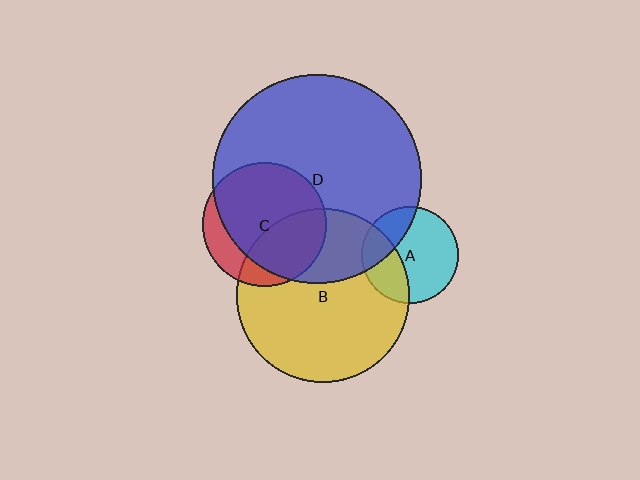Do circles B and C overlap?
Yes.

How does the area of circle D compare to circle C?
Approximately 2.9 times.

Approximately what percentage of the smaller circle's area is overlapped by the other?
Approximately 35%.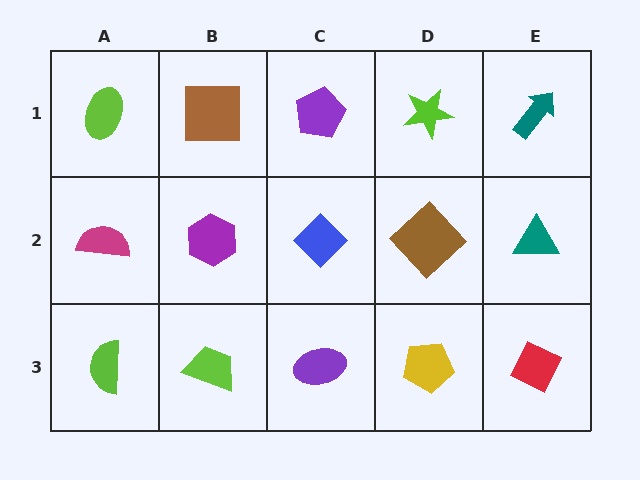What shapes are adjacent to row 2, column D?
A lime star (row 1, column D), a yellow pentagon (row 3, column D), a blue diamond (row 2, column C), a teal triangle (row 2, column E).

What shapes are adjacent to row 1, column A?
A magenta semicircle (row 2, column A), a brown square (row 1, column B).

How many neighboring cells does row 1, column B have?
3.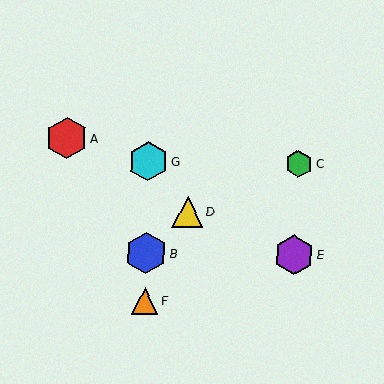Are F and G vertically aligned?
Yes, both are at x≈145.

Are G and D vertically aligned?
No, G is at x≈148 and D is at x≈188.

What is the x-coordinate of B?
Object B is at x≈146.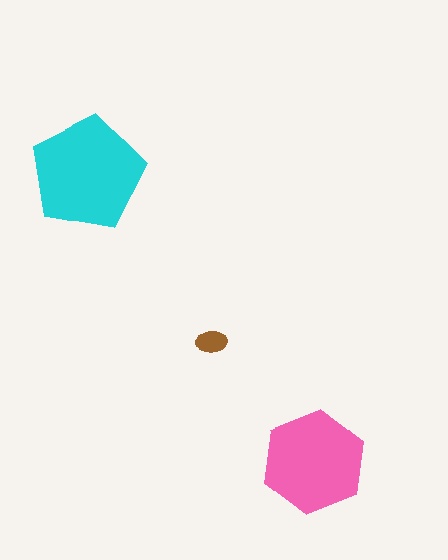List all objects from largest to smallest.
The cyan pentagon, the pink hexagon, the brown ellipse.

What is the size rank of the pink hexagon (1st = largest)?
2nd.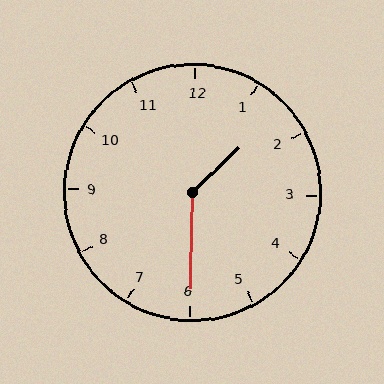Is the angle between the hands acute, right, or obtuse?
It is obtuse.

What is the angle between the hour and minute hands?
Approximately 135 degrees.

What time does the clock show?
1:30.